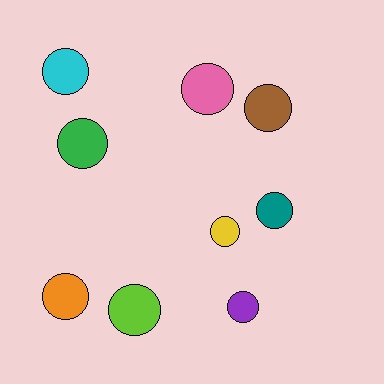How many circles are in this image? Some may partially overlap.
There are 9 circles.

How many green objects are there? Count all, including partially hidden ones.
There is 1 green object.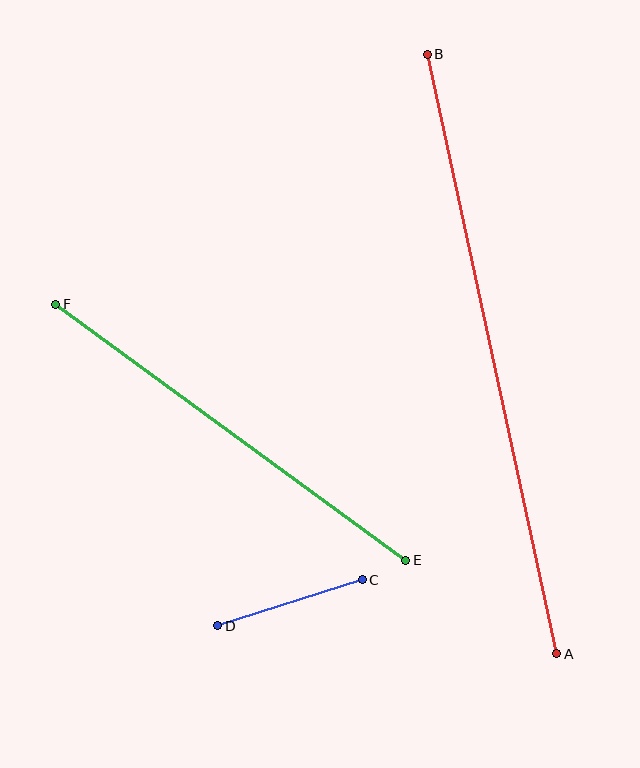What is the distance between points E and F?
The distance is approximately 434 pixels.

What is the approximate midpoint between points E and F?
The midpoint is at approximately (231, 432) pixels.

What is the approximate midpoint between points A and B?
The midpoint is at approximately (492, 354) pixels.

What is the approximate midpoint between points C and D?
The midpoint is at approximately (290, 603) pixels.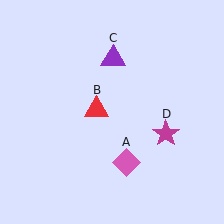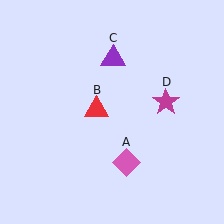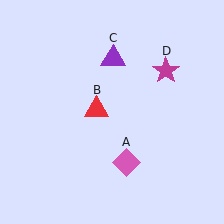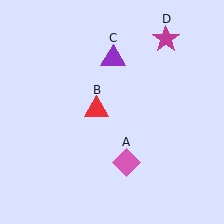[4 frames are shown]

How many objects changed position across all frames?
1 object changed position: magenta star (object D).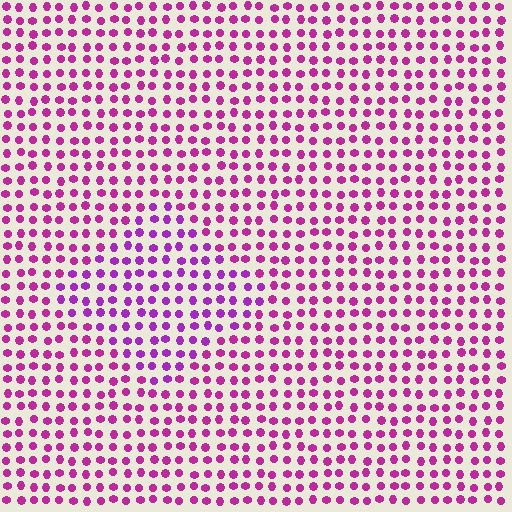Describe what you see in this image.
The image is filled with small magenta elements in a uniform arrangement. A diamond-shaped region is visible where the elements are tinted to a slightly different hue, forming a subtle color boundary.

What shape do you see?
I see a diamond.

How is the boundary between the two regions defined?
The boundary is defined purely by a slight shift in hue (about 23 degrees). Spacing, size, and orientation are identical on both sides.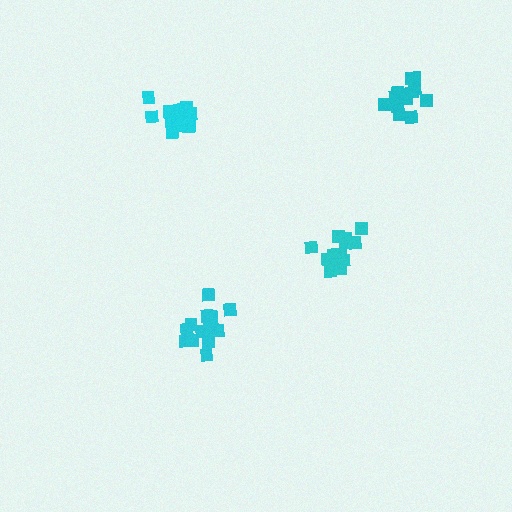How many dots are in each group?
Group 1: 14 dots, Group 2: 15 dots, Group 3: 14 dots, Group 4: 13 dots (56 total).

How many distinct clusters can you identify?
There are 4 distinct clusters.